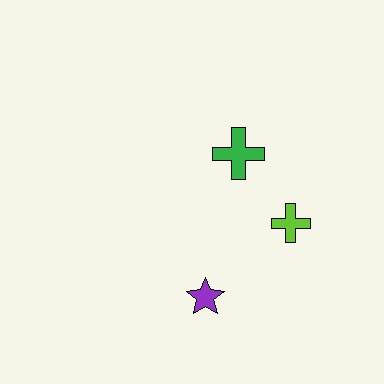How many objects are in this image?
There are 3 objects.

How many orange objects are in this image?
There are no orange objects.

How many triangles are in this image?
There are no triangles.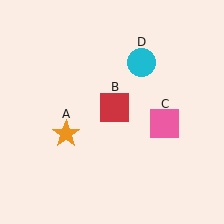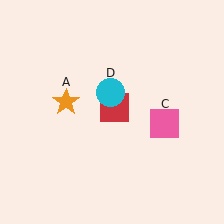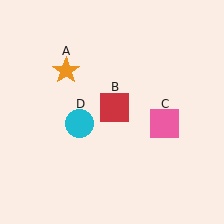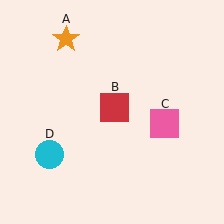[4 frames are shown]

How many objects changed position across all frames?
2 objects changed position: orange star (object A), cyan circle (object D).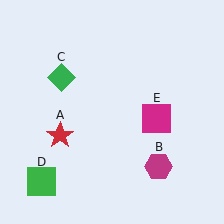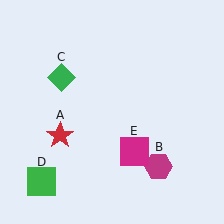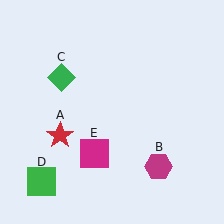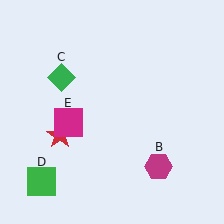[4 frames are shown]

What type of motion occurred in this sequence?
The magenta square (object E) rotated clockwise around the center of the scene.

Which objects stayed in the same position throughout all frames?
Red star (object A) and magenta hexagon (object B) and green diamond (object C) and green square (object D) remained stationary.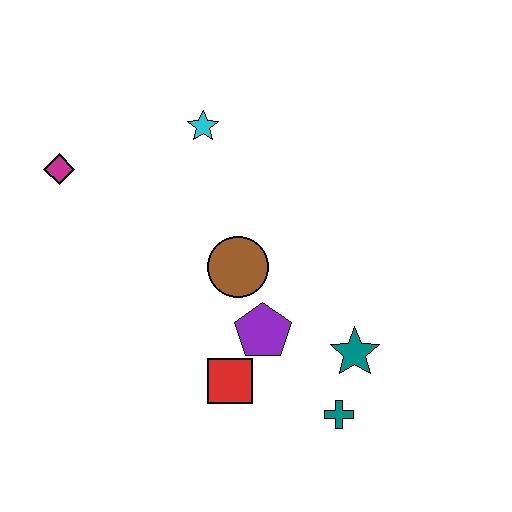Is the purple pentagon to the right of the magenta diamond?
Yes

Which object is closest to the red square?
The purple pentagon is closest to the red square.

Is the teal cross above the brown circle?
No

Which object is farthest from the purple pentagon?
The magenta diamond is farthest from the purple pentagon.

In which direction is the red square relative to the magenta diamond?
The red square is below the magenta diamond.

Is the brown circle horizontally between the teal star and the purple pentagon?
No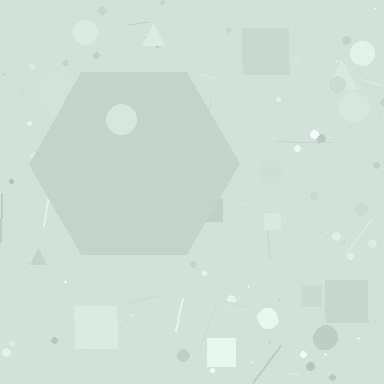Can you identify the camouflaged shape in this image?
The camouflaged shape is a hexagon.